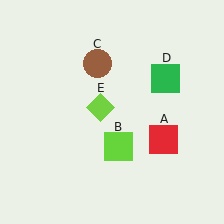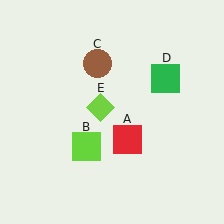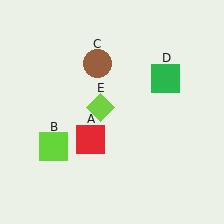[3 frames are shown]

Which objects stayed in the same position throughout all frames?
Brown circle (object C) and green square (object D) and lime diamond (object E) remained stationary.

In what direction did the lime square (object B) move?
The lime square (object B) moved left.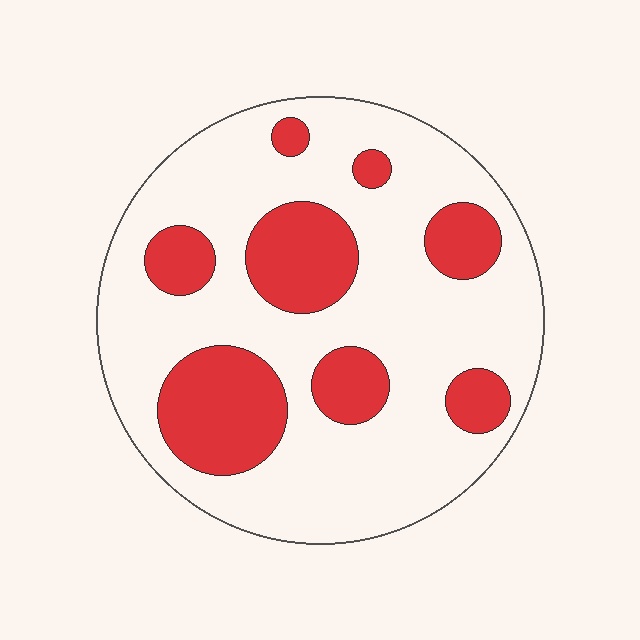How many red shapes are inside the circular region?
8.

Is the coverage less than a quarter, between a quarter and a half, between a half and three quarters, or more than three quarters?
Between a quarter and a half.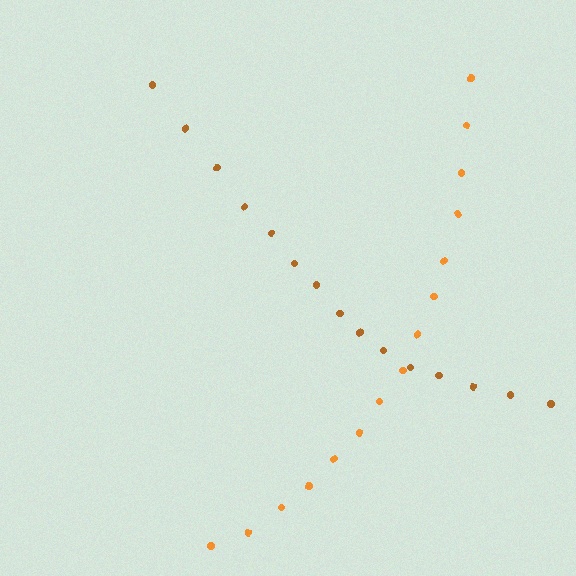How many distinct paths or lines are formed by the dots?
There are 2 distinct paths.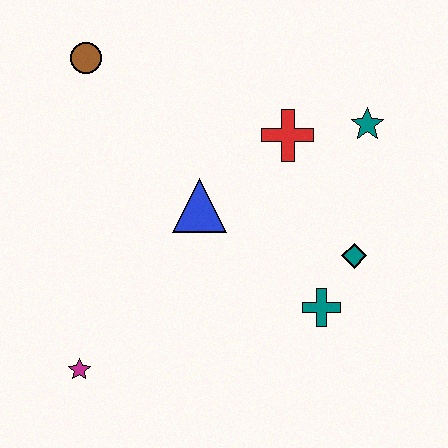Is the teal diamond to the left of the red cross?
No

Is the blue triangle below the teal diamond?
No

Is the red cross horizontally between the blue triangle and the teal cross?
Yes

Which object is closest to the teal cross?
The teal diamond is closest to the teal cross.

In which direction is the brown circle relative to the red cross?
The brown circle is to the left of the red cross.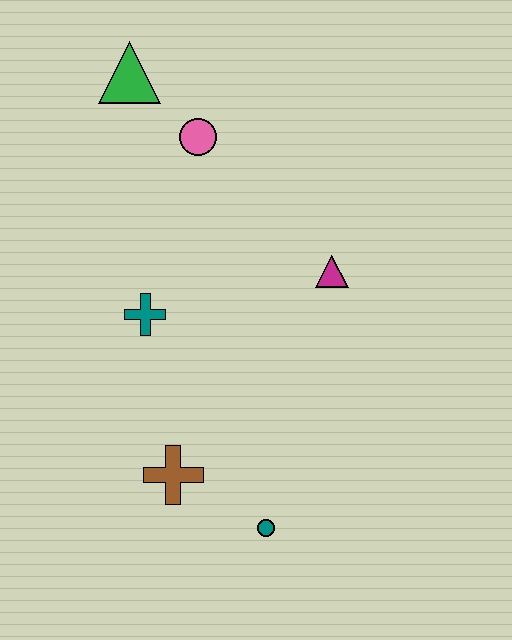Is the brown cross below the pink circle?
Yes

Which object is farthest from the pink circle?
The teal circle is farthest from the pink circle.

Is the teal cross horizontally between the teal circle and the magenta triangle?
No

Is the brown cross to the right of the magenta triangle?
No